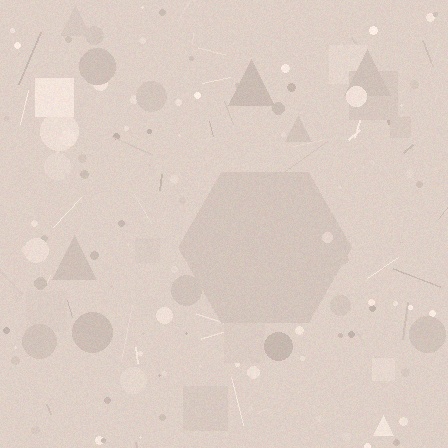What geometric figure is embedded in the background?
A hexagon is embedded in the background.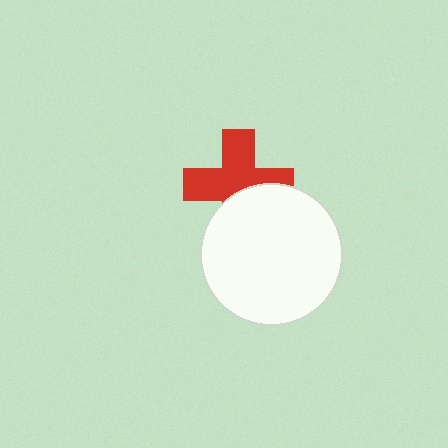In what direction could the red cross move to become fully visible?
The red cross could move up. That would shift it out from behind the white circle entirely.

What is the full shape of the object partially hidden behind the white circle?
The partially hidden object is a red cross.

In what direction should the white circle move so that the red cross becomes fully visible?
The white circle should move down. That is the shortest direction to clear the overlap and leave the red cross fully visible.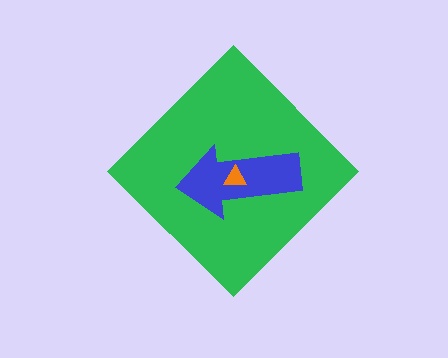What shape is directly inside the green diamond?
The blue arrow.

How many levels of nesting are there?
3.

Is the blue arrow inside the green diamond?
Yes.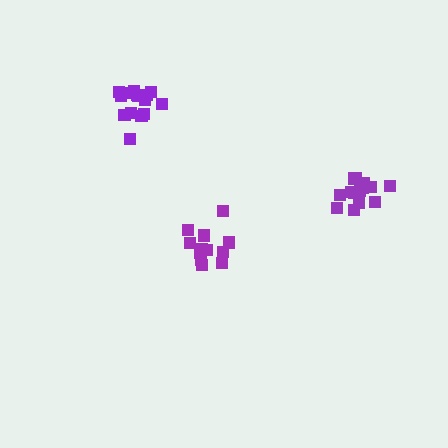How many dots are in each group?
Group 1: 12 dots, Group 2: 15 dots, Group 3: 14 dots (41 total).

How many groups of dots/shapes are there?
There are 3 groups.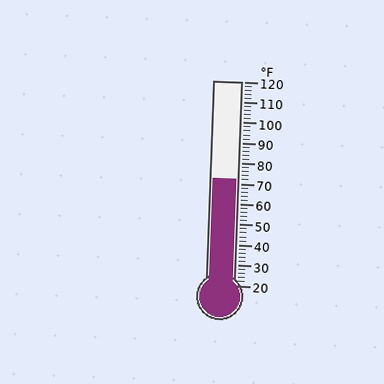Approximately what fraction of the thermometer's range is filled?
The thermometer is filled to approximately 50% of its range.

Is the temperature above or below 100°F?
The temperature is below 100°F.